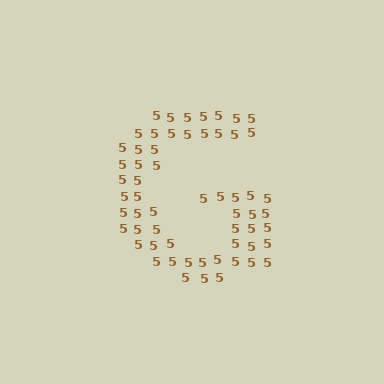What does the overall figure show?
The overall figure shows the letter G.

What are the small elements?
The small elements are digit 5's.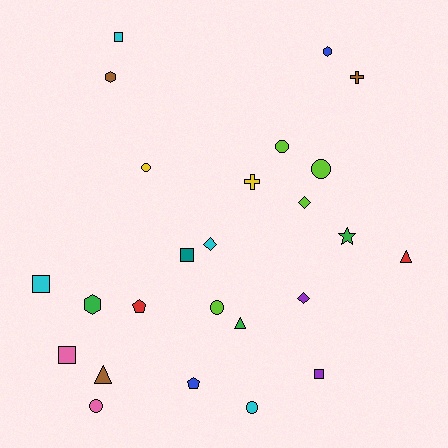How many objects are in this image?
There are 25 objects.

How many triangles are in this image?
There are 3 triangles.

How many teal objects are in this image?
There is 1 teal object.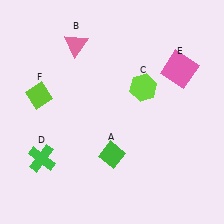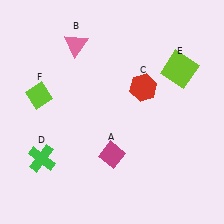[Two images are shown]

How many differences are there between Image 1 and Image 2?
There are 3 differences between the two images.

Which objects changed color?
A changed from green to magenta. C changed from lime to red. E changed from pink to lime.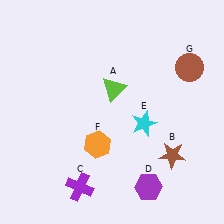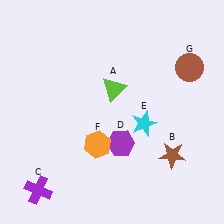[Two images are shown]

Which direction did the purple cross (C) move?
The purple cross (C) moved left.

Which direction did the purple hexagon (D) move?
The purple hexagon (D) moved up.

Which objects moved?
The objects that moved are: the purple cross (C), the purple hexagon (D).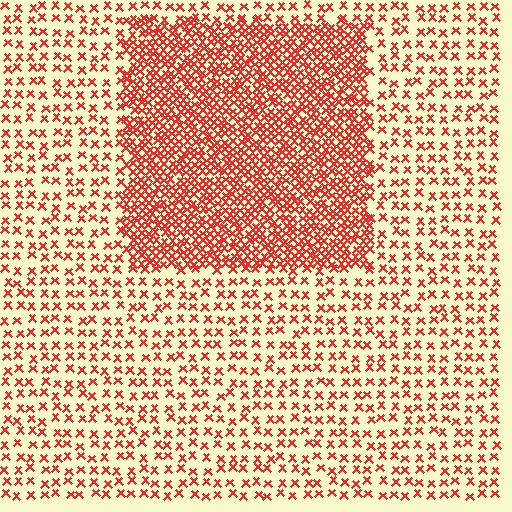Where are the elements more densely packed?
The elements are more densely packed inside the rectangle boundary.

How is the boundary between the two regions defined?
The boundary is defined by a change in element density (approximately 2.7x ratio). All elements are the same color, size, and shape.